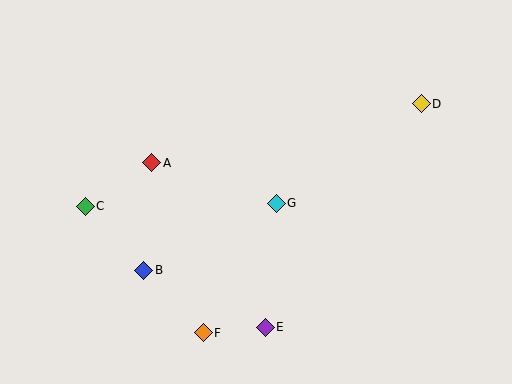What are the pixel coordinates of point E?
Point E is at (265, 327).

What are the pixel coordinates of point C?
Point C is at (85, 206).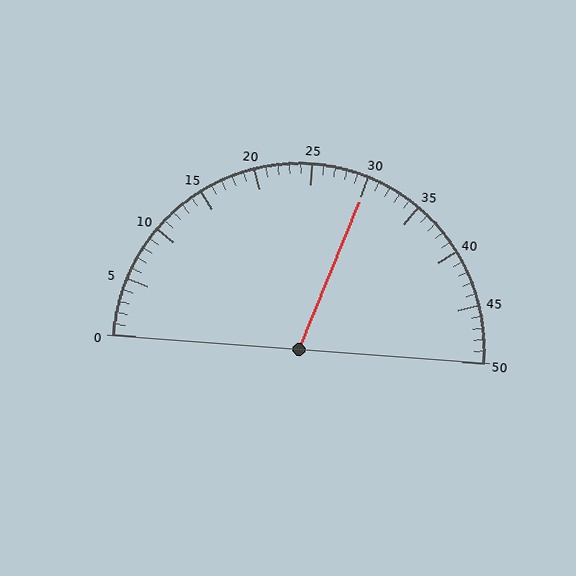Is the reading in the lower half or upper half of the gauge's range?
The reading is in the upper half of the range (0 to 50).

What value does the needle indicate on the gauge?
The needle indicates approximately 30.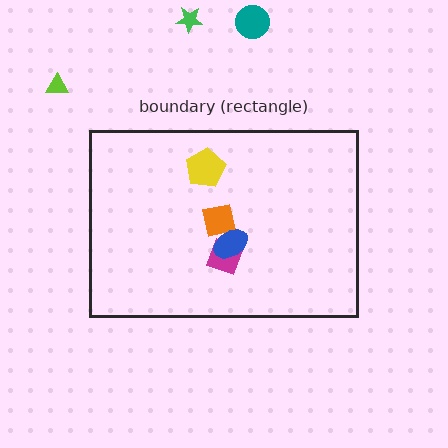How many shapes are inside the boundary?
4 inside, 3 outside.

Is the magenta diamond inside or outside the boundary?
Inside.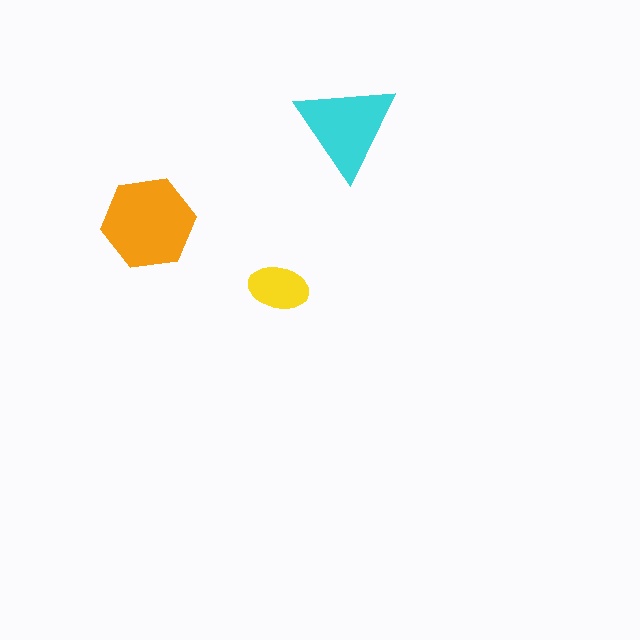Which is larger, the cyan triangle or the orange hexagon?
The orange hexagon.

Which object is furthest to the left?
The orange hexagon is leftmost.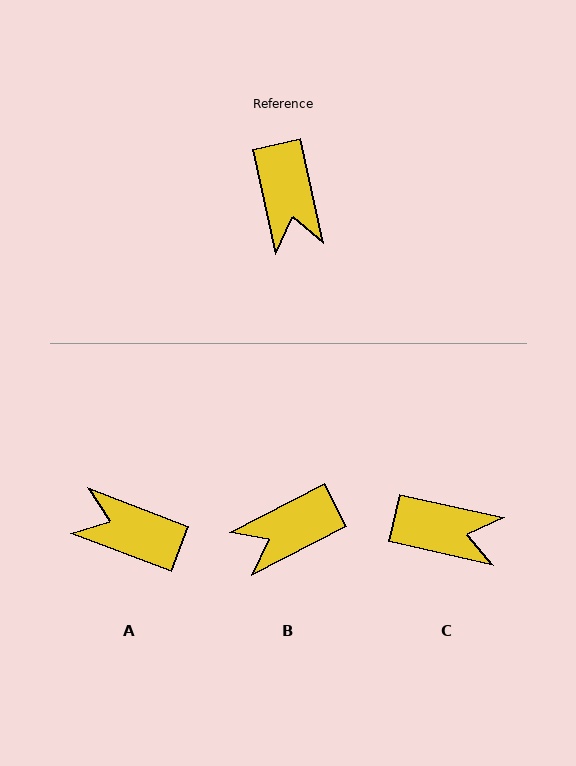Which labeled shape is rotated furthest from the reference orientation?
A, about 123 degrees away.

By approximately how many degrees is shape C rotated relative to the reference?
Approximately 65 degrees counter-clockwise.